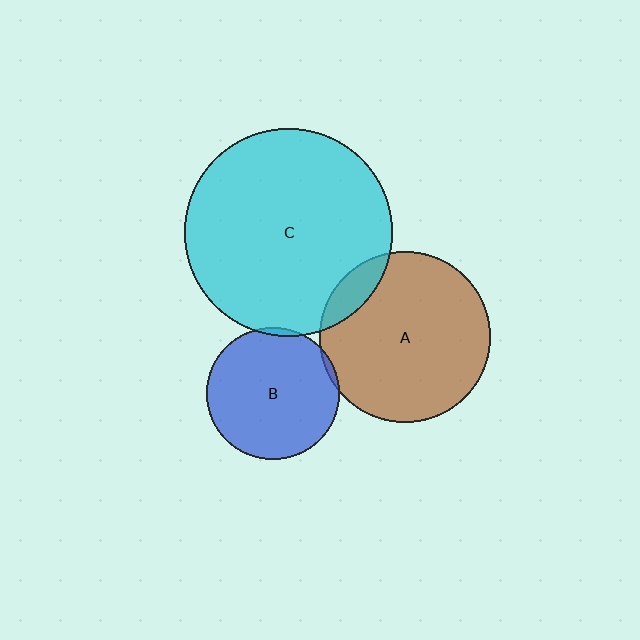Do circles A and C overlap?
Yes.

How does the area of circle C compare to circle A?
Approximately 1.5 times.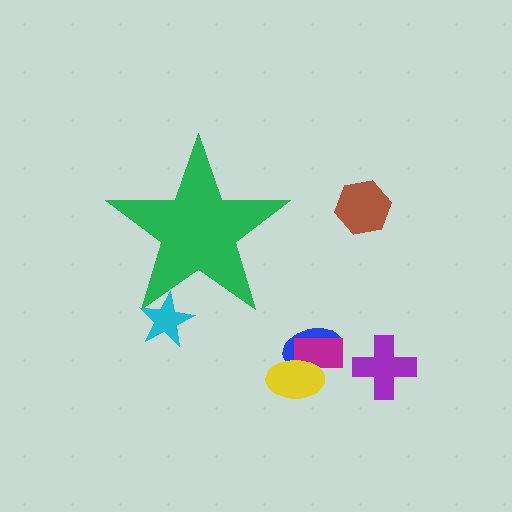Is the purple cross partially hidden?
No, the purple cross is fully visible.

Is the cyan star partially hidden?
Yes, the cyan star is partially hidden behind the green star.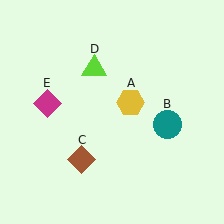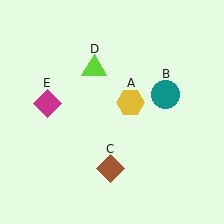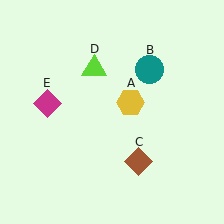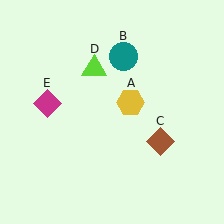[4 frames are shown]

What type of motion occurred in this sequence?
The teal circle (object B), brown diamond (object C) rotated counterclockwise around the center of the scene.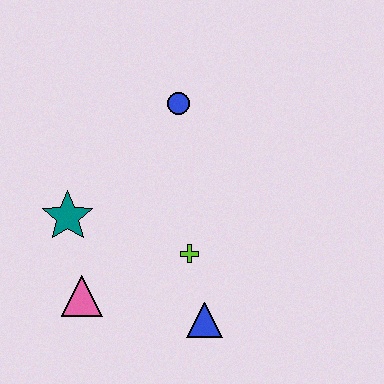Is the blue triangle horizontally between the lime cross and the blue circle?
No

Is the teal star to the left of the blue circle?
Yes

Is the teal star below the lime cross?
No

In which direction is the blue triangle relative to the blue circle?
The blue triangle is below the blue circle.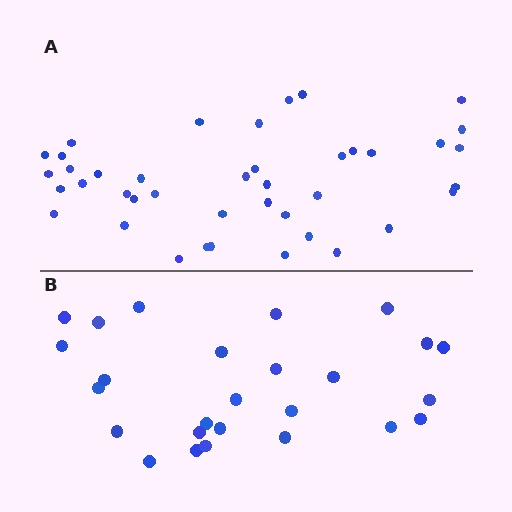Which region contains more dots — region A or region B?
Region A (the top region) has more dots.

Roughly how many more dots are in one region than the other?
Region A has approximately 15 more dots than region B.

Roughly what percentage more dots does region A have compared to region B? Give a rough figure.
About 60% more.